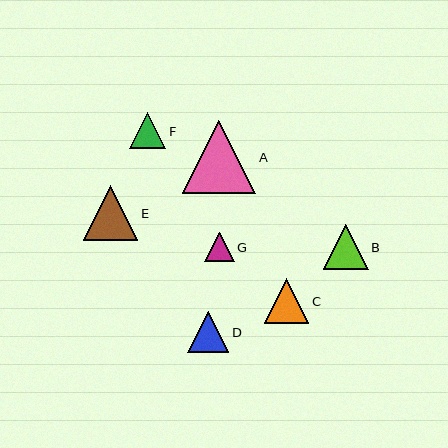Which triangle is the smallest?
Triangle G is the smallest with a size of approximately 30 pixels.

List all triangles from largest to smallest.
From largest to smallest: A, E, B, C, D, F, G.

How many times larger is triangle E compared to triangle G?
Triangle E is approximately 1.9 times the size of triangle G.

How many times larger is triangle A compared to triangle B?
Triangle A is approximately 1.6 times the size of triangle B.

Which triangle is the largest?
Triangle A is the largest with a size of approximately 73 pixels.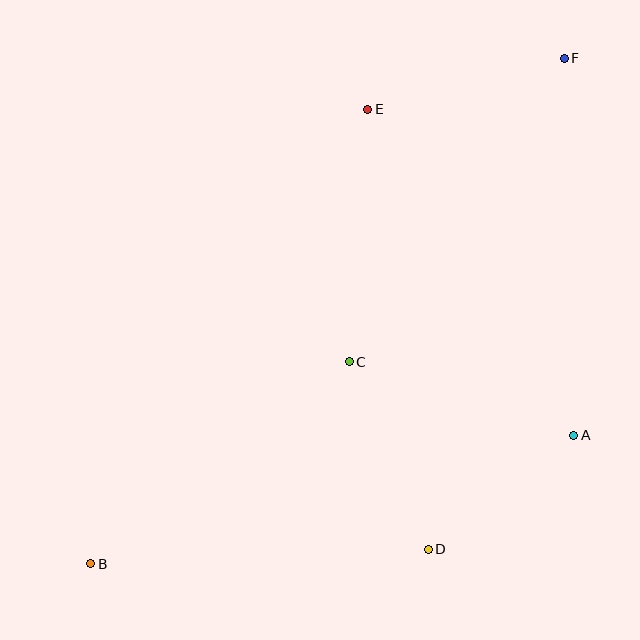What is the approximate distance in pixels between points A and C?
The distance between A and C is approximately 236 pixels.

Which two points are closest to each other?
Points A and D are closest to each other.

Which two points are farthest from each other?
Points B and F are farthest from each other.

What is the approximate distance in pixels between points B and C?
The distance between B and C is approximately 328 pixels.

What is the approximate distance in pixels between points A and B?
The distance between A and B is approximately 499 pixels.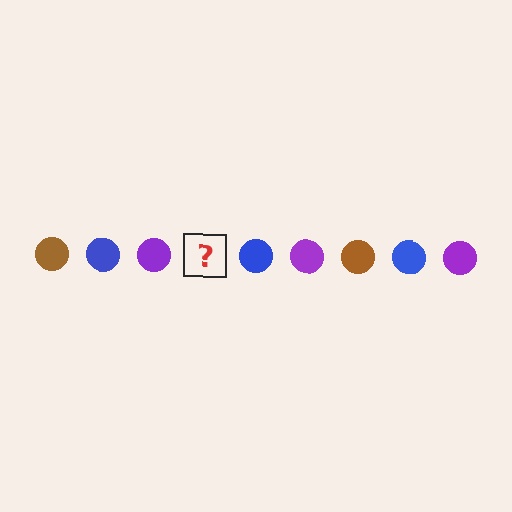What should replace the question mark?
The question mark should be replaced with a brown circle.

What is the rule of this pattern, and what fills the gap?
The rule is that the pattern cycles through brown, blue, purple circles. The gap should be filled with a brown circle.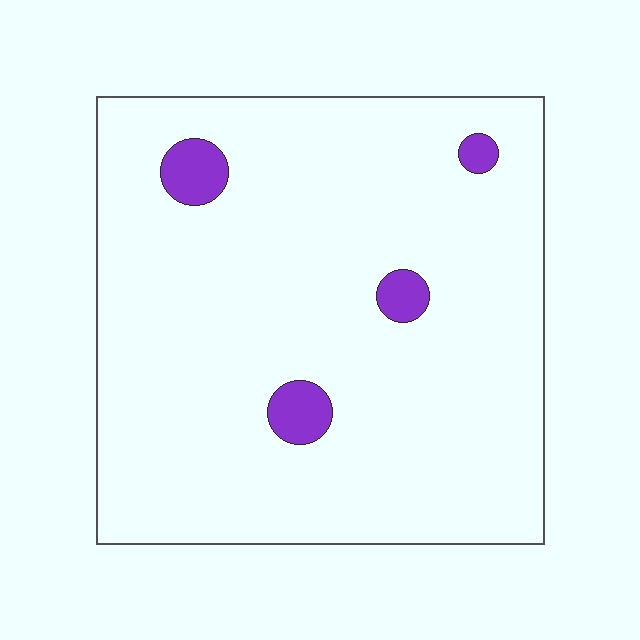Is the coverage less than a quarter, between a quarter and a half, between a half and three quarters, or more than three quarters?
Less than a quarter.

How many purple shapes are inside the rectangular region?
4.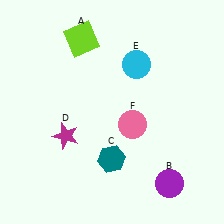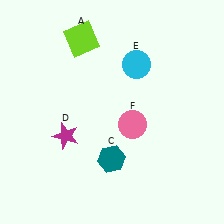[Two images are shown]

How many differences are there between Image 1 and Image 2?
There is 1 difference between the two images.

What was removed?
The purple circle (B) was removed in Image 2.